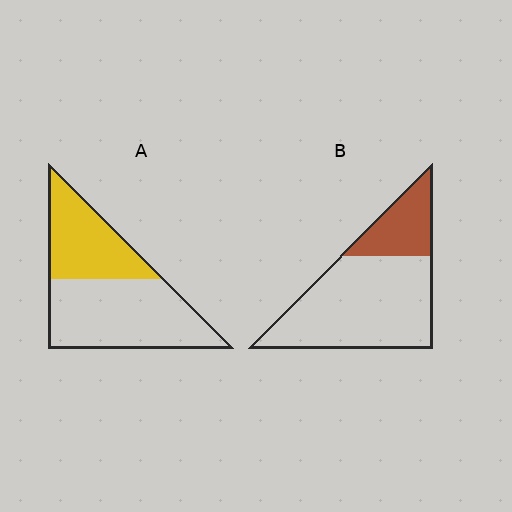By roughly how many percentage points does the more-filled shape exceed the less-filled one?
By roughly 15 percentage points (A over B).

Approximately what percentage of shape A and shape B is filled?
A is approximately 40% and B is approximately 25%.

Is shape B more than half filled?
No.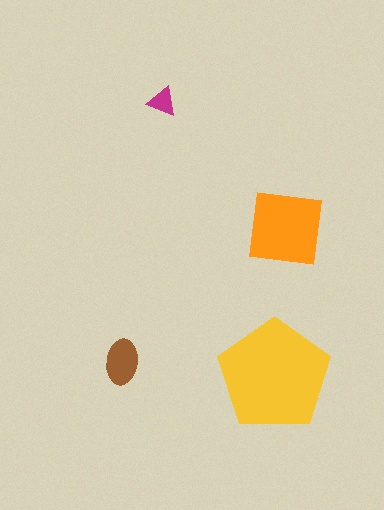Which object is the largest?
The yellow pentagon.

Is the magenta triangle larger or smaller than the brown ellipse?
Smaller.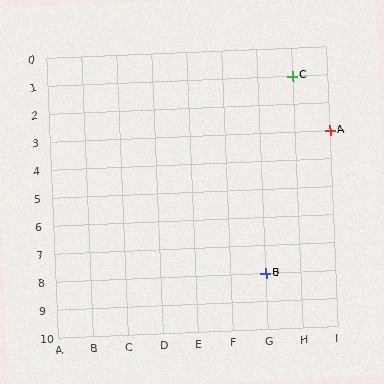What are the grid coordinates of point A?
Point A is at grid coordinates (I, 3).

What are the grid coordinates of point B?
Point B is at grid coordinates (G, 8).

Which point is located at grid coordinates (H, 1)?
Point C is at (H, 1).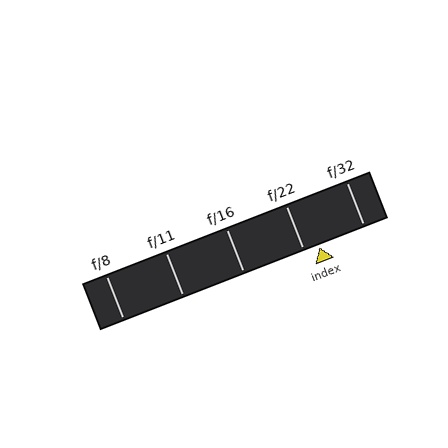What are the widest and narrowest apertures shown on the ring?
The widest aperture shown is f/8 and the narrowest is f/32.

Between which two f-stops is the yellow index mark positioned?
The index mark is between f/22 and f/32.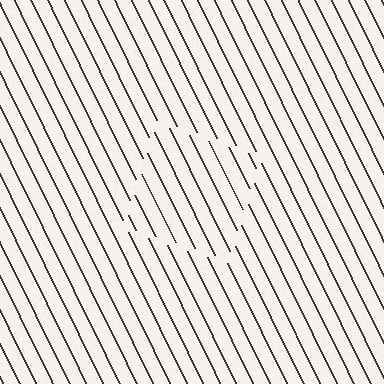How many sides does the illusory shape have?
4 sides — the line-ends trace a square.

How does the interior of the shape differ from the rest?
The interior of the shape contains the same grating, shifted by half a period — the contour is defined by the phase discontinuity where line-ends from the inner and outer gratings abut.